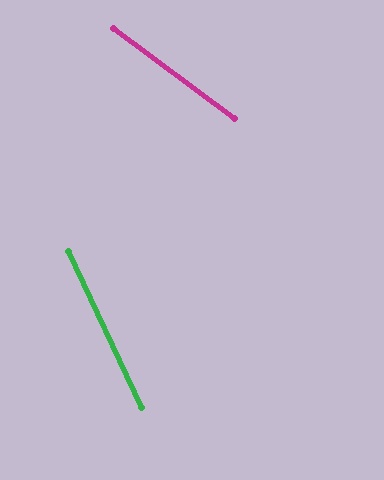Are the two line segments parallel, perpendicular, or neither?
Neither parallel nor perpendicular — they differ by about 28°.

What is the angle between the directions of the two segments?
Approximately 28 degrees.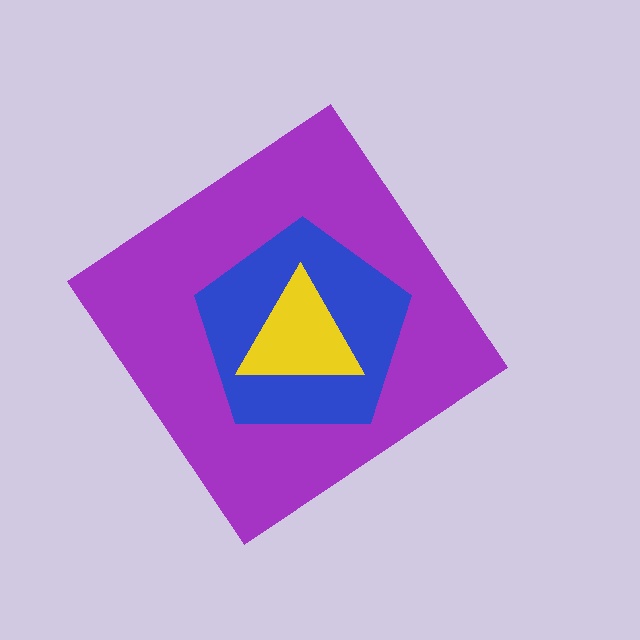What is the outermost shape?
The purple diamond.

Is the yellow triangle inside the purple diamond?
Yes.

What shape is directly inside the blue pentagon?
The yellow triangle.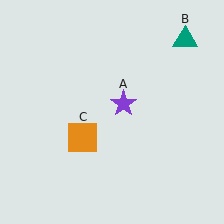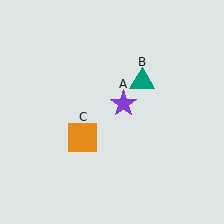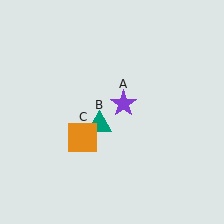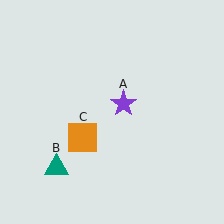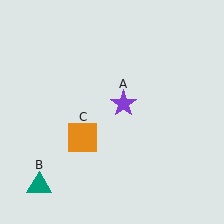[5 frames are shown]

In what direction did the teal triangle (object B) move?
The teal triangle (object B) moved down and to the left.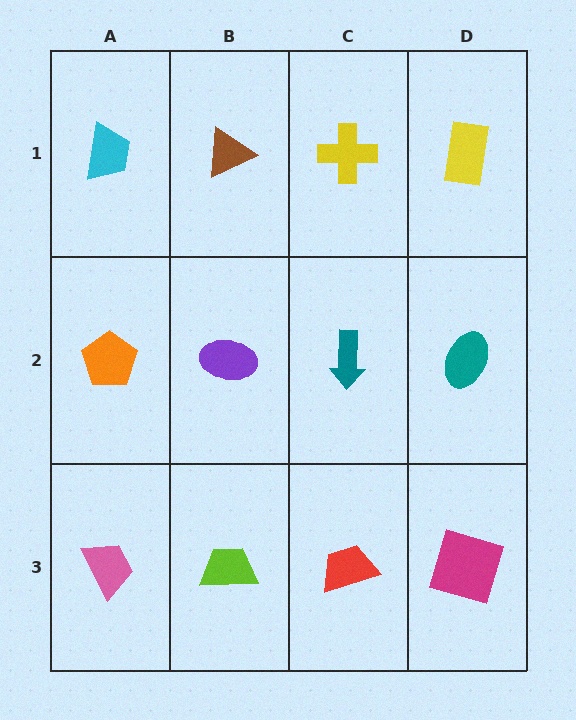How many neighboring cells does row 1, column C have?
3.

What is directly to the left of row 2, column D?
A teal arrow.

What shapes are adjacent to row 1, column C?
A teal arrow (row 2, column C), a brown triangle (row 1, column B), a yellow rectangle (row 1, column D).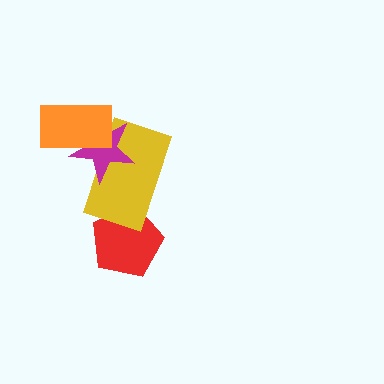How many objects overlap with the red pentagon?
1 object overlaps with the red pentagon.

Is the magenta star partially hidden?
Yes, it is partially covered by another shape.